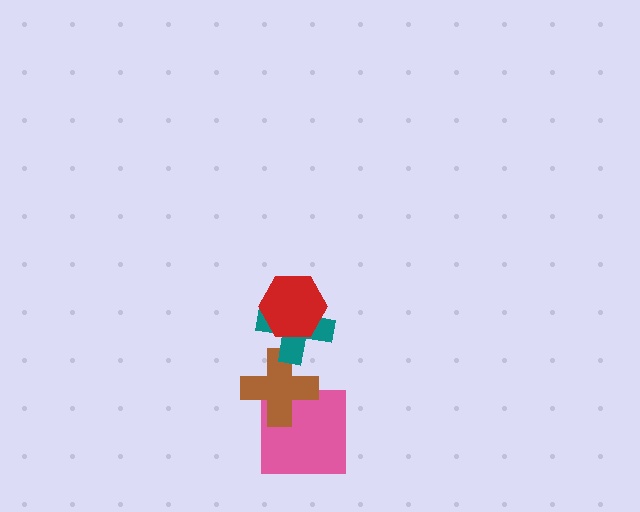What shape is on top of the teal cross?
The red hexagon is on top of the teal cross.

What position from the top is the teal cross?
The teal cross is 2nd from the top.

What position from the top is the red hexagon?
The red hexagon is 1st from the top.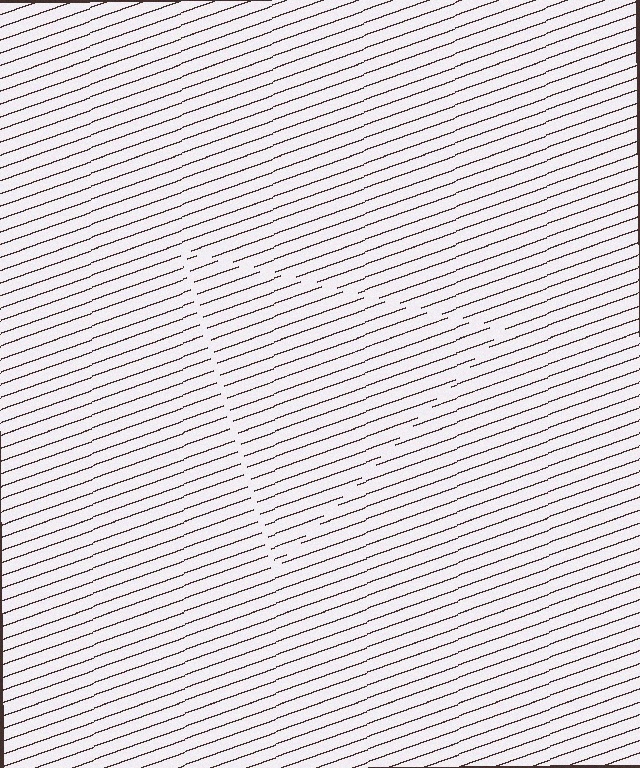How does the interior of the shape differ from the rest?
The interior of the shape contains the same grating, shifted by half a period — the contour is defined by the phase discontinuity where line-ends from the inner and outer gratings abut.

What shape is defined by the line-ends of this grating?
An illusory triangle. The interior of the shape contains the same grating, shifted by half a period — the contour is defined by the phase discontinuity where line-ends from the inner and outer gratings abut.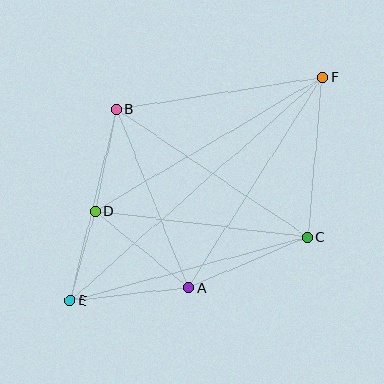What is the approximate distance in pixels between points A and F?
The distance between A and F is approximately 250 pixels.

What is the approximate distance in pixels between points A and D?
The distance between A and D is approximately 121 pixels.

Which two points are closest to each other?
Points D and E are closest to each other.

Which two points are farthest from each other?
Points E and F are farthest from each other.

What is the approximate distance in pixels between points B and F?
The distance between B and F is approximately 208 pixels.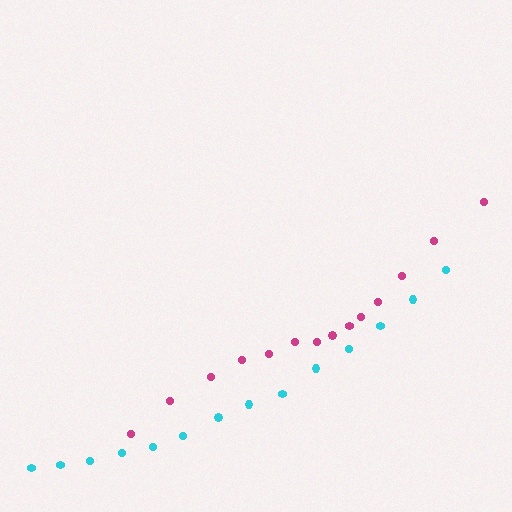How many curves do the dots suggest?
There are 2 distinct paths.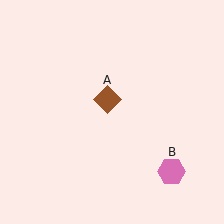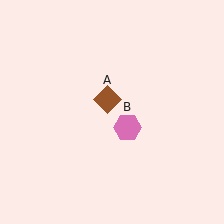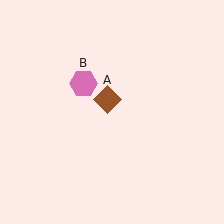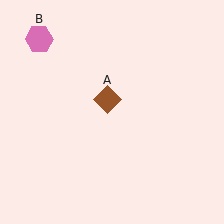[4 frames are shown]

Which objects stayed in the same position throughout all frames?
Brown diamond (object A) remained stationary.